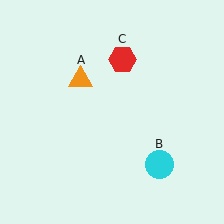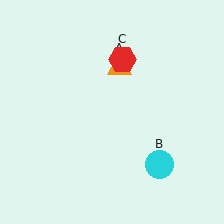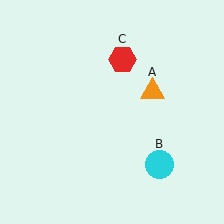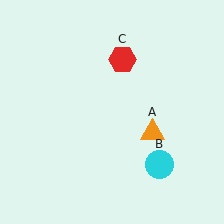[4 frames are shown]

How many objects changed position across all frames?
1 object changed position: orange triangle (object A).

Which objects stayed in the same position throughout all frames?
Cyan circle (object B) and red hexagon (object C) remained stationary.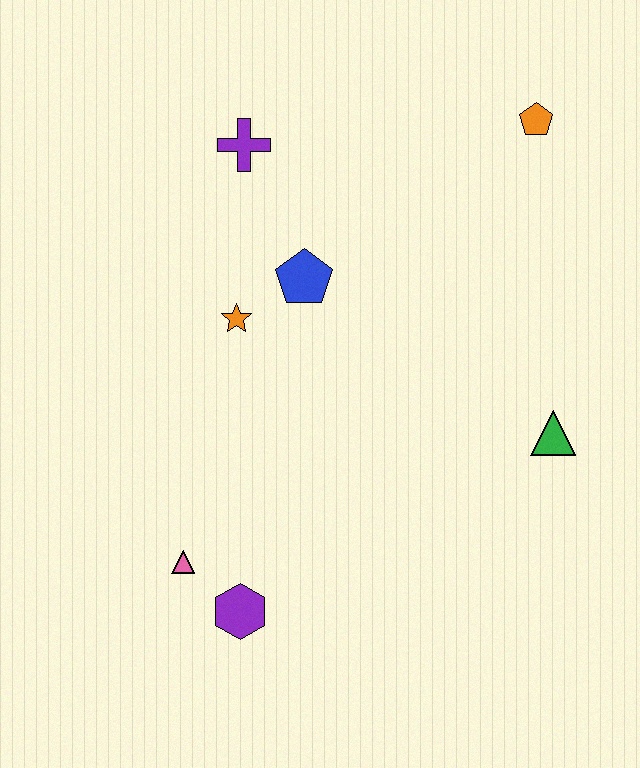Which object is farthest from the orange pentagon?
The purple hexagon is farthest from the orange pentagon.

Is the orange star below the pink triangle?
No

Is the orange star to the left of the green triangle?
Yes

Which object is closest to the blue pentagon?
The orange star is closest to the blue pentagon.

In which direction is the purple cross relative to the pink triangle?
The purple cross is above the pink triangle.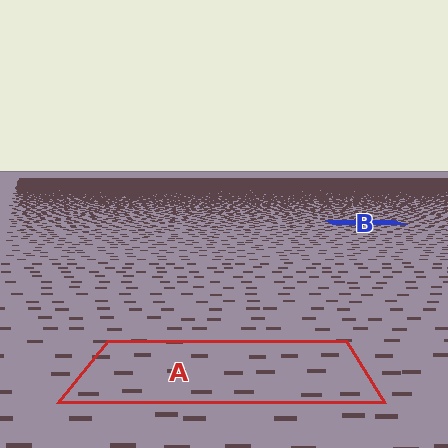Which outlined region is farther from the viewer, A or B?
Region B is farther from the viewer — the texture elements inside it appear smaller and more densely packed.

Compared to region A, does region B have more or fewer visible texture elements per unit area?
Region B has more texture elements per unit area — they are packed more densely because it is farther away.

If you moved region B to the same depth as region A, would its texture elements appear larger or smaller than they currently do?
They would appear larger. At a closer depth, the same texture elements are projected at a bigger on-screen size.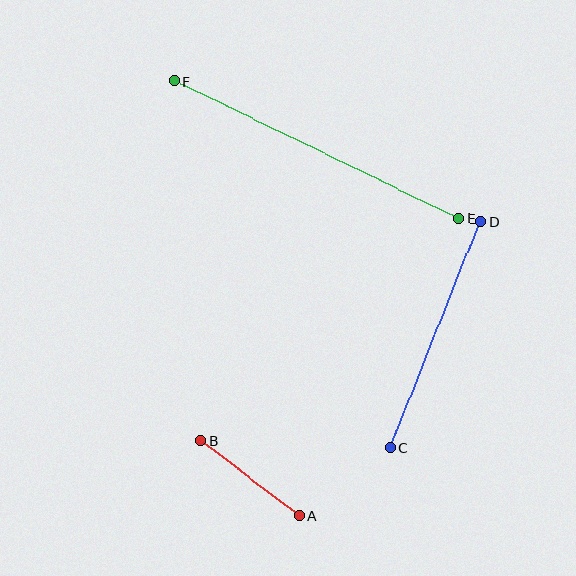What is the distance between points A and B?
The distance is approximately 124 pixels.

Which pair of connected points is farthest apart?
Points E and F are farthest apart.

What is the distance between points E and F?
The distance is approximately 316 pixels.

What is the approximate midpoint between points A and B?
The midpoint is at approximately (250, 478) pixels.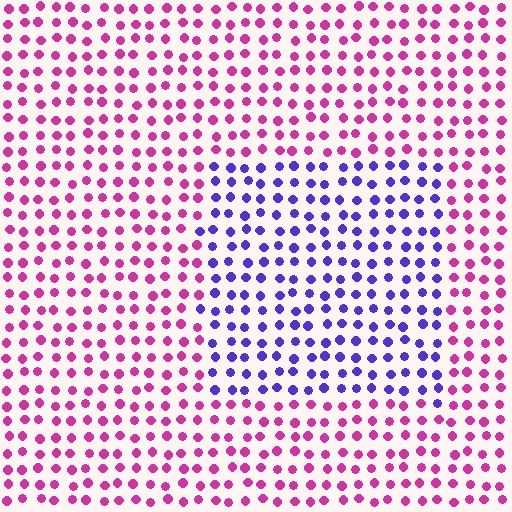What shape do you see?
I see a rectangle.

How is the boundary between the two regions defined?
The boundary is defined purely by a slight shift in hue (about 65 degrees). Spacing, size, and orientation are identical on both sides.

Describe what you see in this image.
The image is filled with small magenta elements in a uniform arrangement. A rectangle-shaped region is visible where the elements are tinted to a slightly different hue, forming a subtle color boundary.